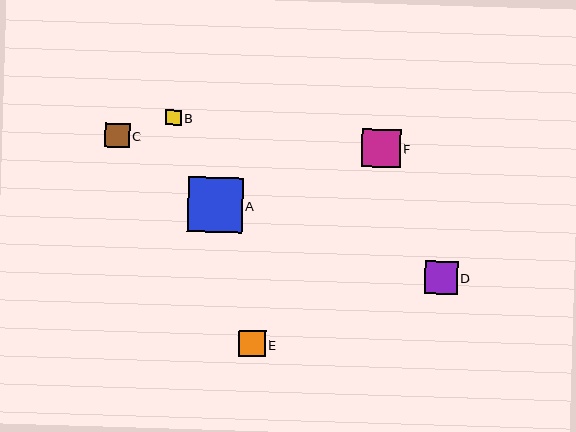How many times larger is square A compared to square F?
Square A is approximately 1.4 times the size of square F.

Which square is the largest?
Square A is the largest with a size of approximately 55 pixels.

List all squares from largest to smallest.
From largest to smallest: A, F, D, E, C, B.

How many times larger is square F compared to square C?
Square F is approximately 1.6 times the size of square C.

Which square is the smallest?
Square B is the smallest with a size of approximately 16 pixels.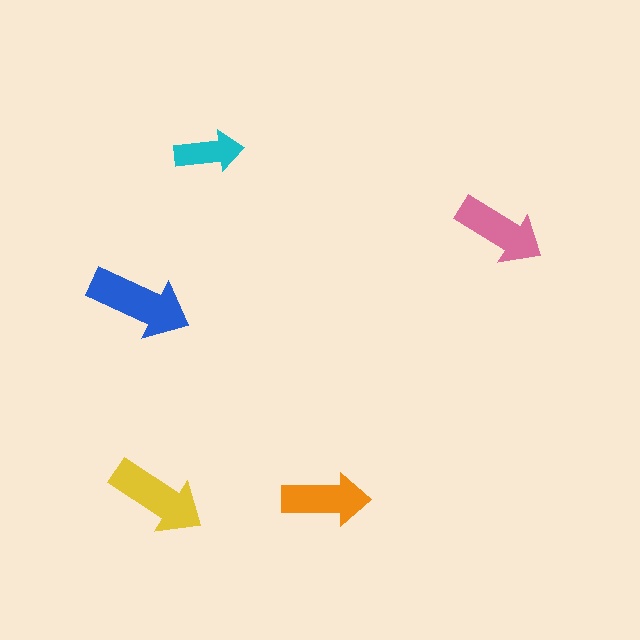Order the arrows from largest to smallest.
the blue one, the yellow one, the pink one, the orange one, the cyan one.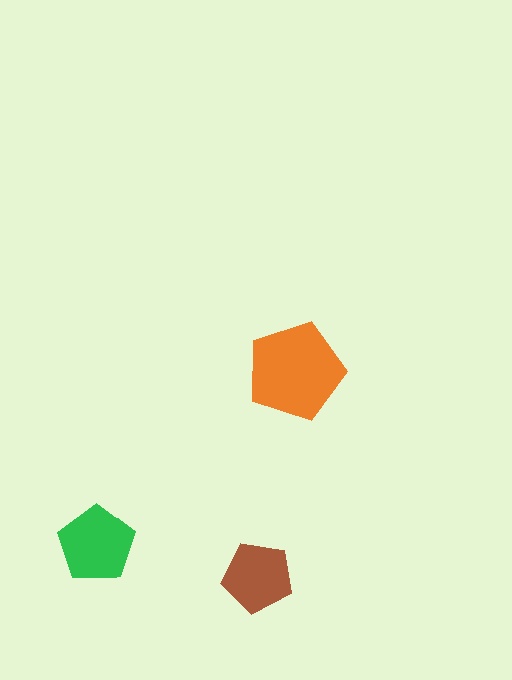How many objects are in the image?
There are 3 objects in the image.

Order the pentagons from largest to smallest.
the orange one, the green one, the brown one.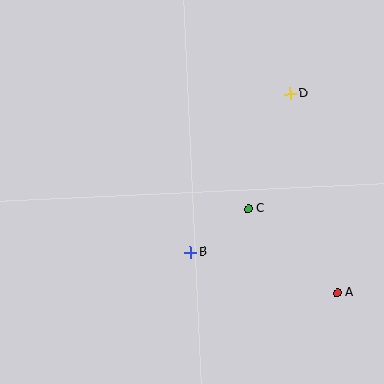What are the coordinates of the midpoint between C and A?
The midpoint between C and A is at (293, 251).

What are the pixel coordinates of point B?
Point B is at (191, 252).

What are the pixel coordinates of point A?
Point A is at (337, 293).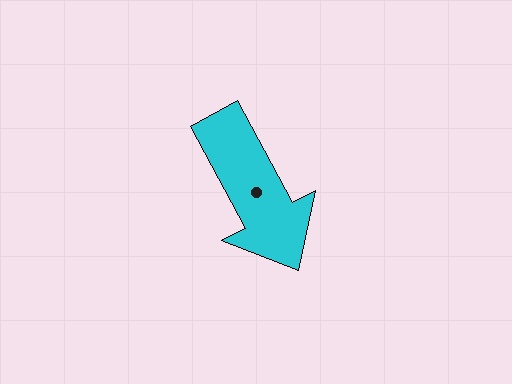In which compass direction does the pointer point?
Southeast.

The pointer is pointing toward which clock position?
Roughly 5 o'clock.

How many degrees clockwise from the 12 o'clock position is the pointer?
Approximately 152 degrees.